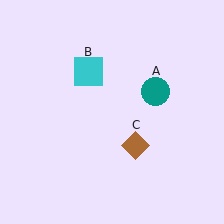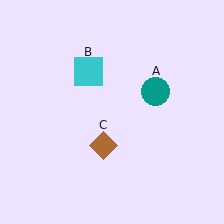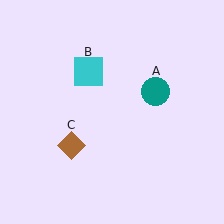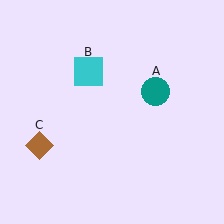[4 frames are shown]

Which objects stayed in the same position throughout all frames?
Teal circle (object A) and cyan square (object B) remained stationary.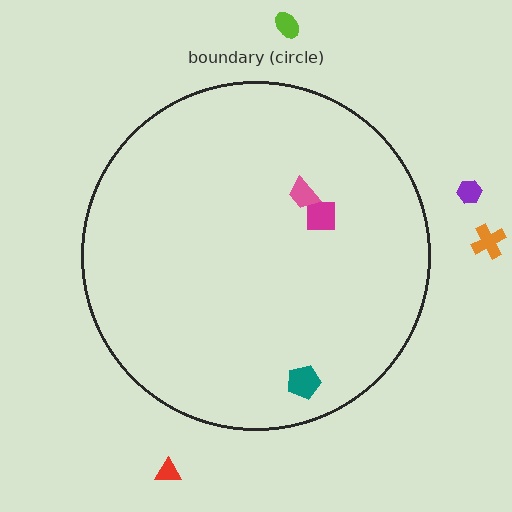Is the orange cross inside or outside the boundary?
Outside.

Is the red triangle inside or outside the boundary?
Outside.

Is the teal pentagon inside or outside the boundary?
Inside.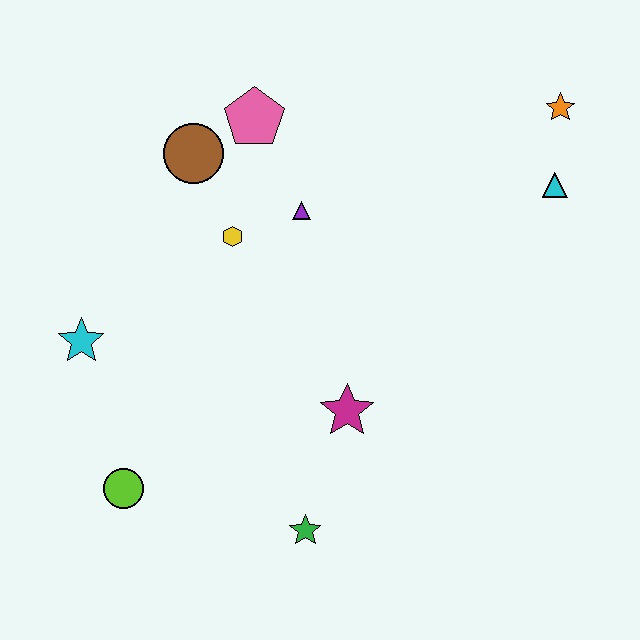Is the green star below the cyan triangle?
Yes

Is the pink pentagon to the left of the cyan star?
No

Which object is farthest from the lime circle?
The orange star is farthest from the lime circle.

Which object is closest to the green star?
The magenta star is closest to the green star.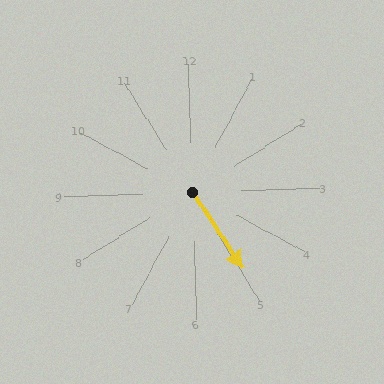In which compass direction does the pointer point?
Southeast.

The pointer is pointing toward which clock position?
Roughly 5 o'clock.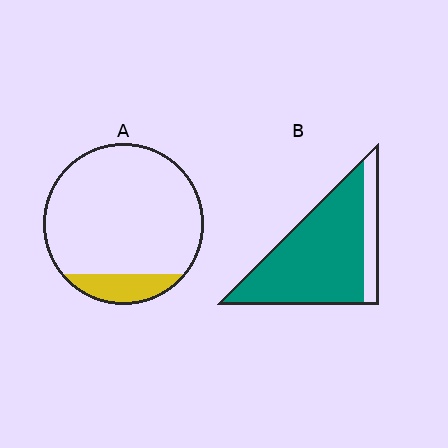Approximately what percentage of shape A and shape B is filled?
A is approximately 15% and B is approximately 80%.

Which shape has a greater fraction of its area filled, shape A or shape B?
Shape B.